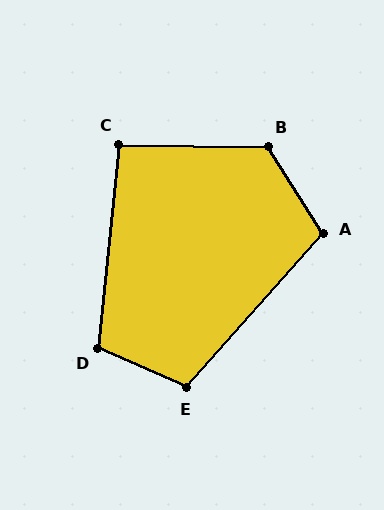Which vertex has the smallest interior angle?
C, at approximately 95 degrees.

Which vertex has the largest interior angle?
B, at approximately 123 degrees.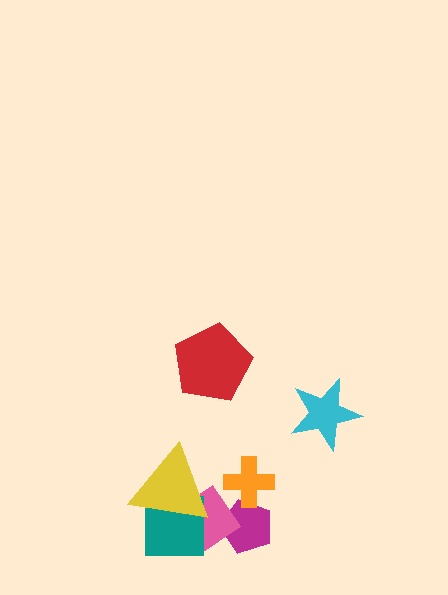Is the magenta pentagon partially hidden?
Yes, it is partially covered by another shape.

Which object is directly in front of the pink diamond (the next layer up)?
The teal square is directly in front of the pink diamond.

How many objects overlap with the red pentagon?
0 objects overlap with the red pentagon.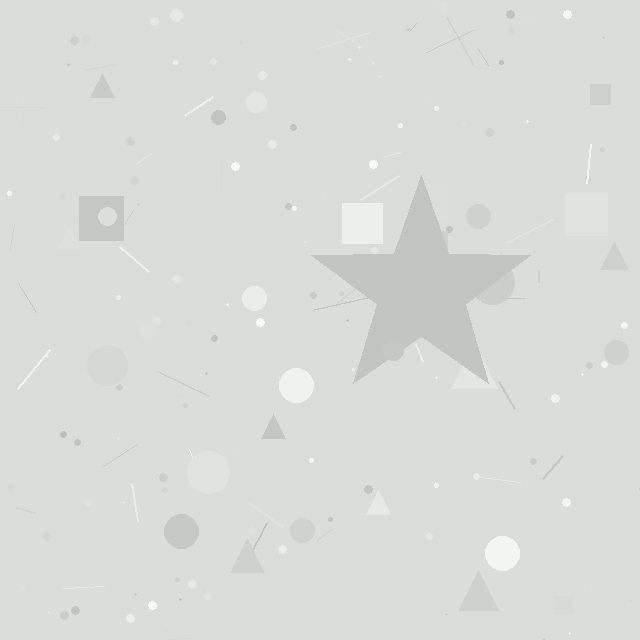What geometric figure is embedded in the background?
A star is embedded in the background.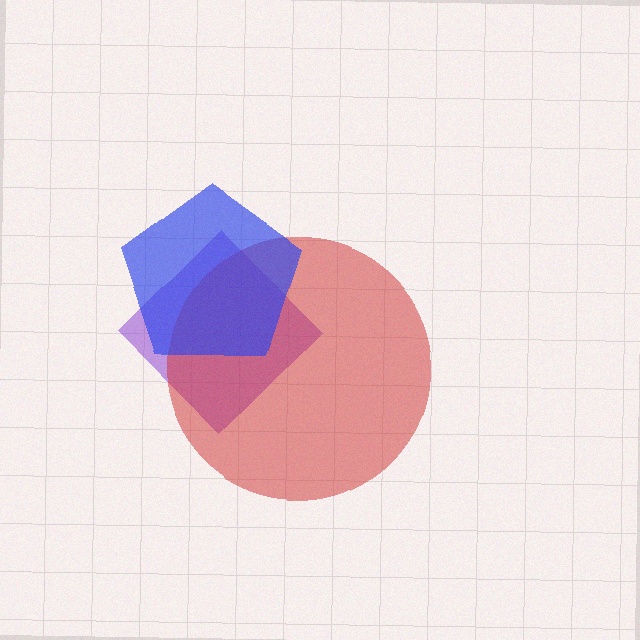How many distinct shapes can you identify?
There are 3 distinct shapes: a purple diamond, a red circle, a blue pentagon.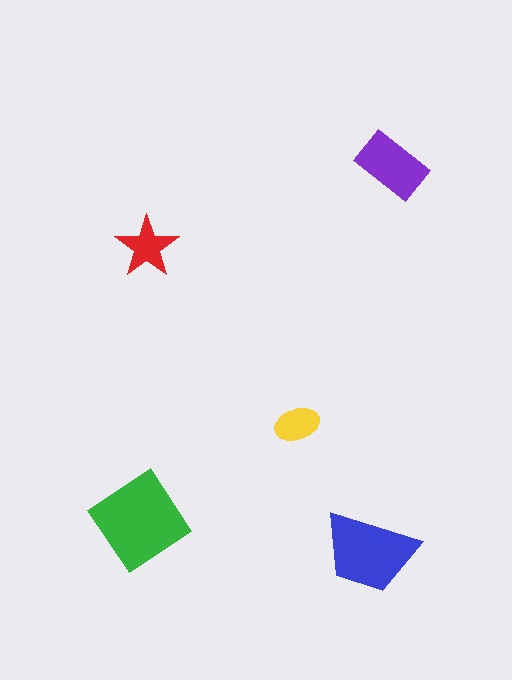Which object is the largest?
The green diamond.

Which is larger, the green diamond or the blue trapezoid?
The green diamond.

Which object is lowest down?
The blue trapezoid is bottommost.